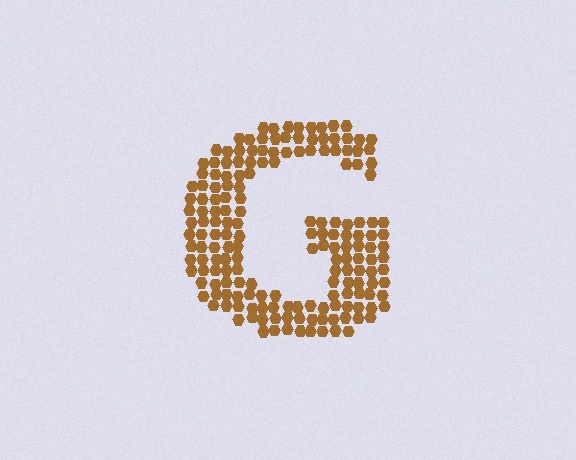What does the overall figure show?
The overall figure shows the letter G.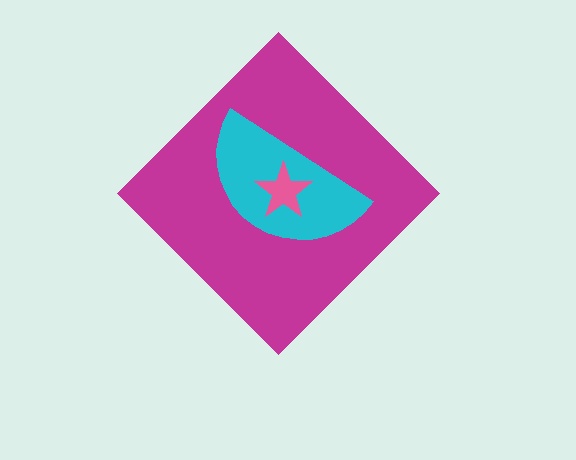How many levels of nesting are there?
3.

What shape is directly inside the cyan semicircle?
The pink star.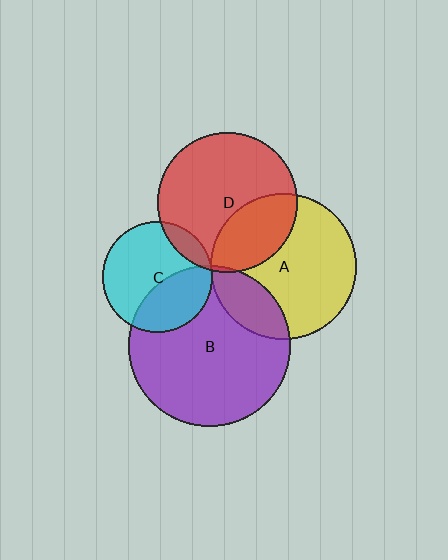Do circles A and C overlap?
Yes.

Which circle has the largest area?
Circle B (purple).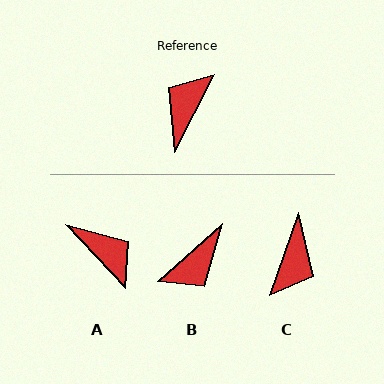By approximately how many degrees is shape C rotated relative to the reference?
Approximately 173 degrees clockwise.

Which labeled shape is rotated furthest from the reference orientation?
C, about 173 degrees away.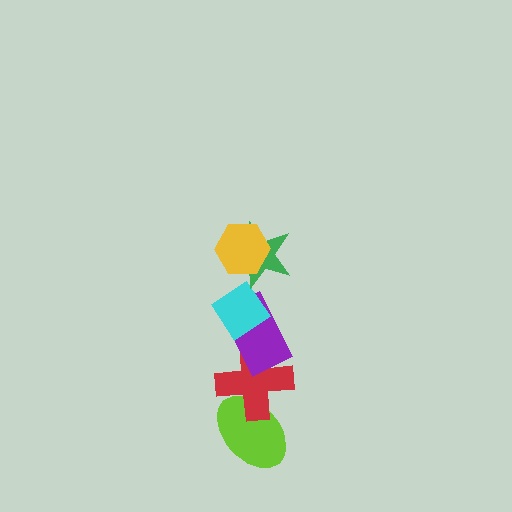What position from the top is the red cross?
The red cross is 5th from the top.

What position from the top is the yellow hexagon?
The yellow hexagon is 1st from the top.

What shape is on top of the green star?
The yellow hexagon is on top of the green star.